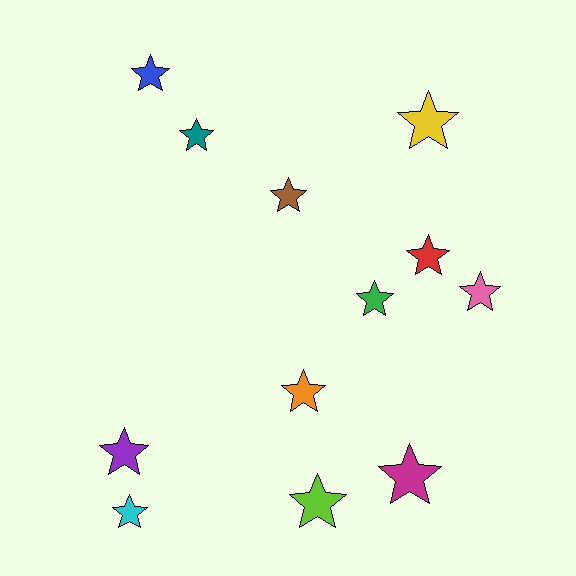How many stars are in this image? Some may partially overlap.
There are 12 stars.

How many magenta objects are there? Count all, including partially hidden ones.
There is 1 magenta object.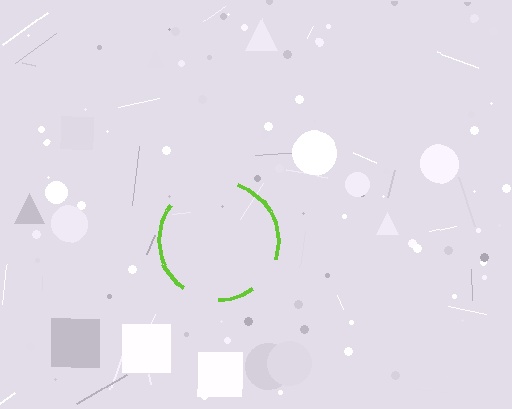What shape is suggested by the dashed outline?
The dashed outline suggests a circle.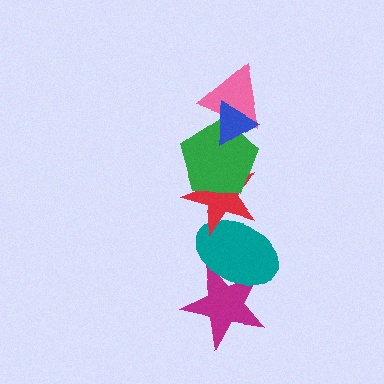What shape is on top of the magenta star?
The teal ellipse is on top of the magenta star.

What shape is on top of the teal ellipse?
The red star is on top of the teal ellipse.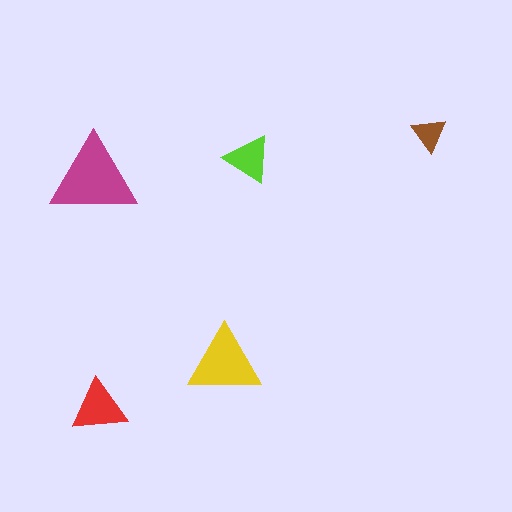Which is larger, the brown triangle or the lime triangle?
The lime one.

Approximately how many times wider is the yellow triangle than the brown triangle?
About 2 times wider.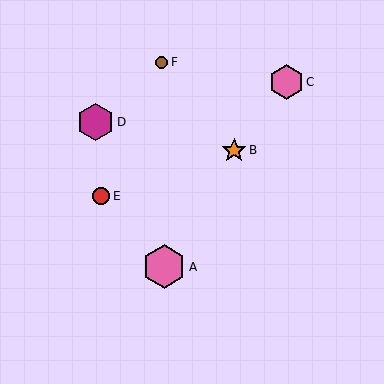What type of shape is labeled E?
Shape E is a red circle.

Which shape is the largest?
The pink hexagon (labeled A) is the largest.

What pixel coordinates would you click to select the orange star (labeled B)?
Click at (234, 150) to select the orange star B.